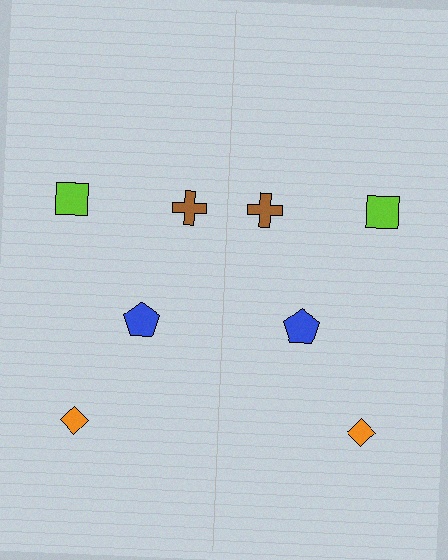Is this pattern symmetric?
Yes, this pattern has bilateral (reflection) symmetry.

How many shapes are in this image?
There are 8 shapes in this image.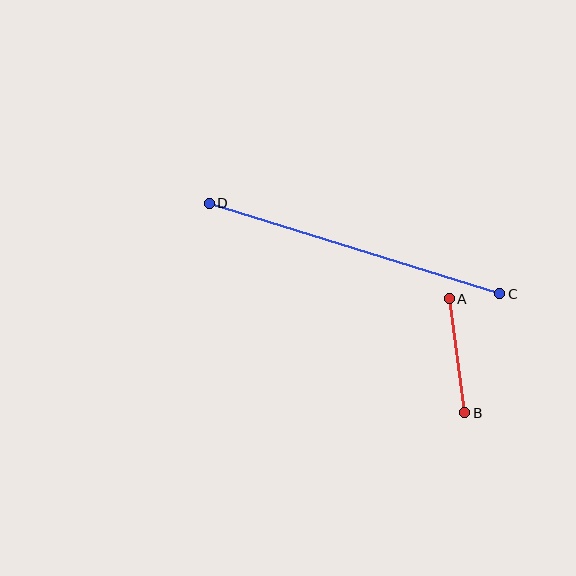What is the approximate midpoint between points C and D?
The midpoint is at approximately (355, 249) pixels.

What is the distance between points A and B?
The distance is approximately 115 pixels.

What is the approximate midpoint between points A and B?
The midpoint is at approximately (457, 356) pixels.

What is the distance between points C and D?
The distance is approximately 304 pixels.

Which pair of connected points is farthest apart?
Points C and D are farthest apart.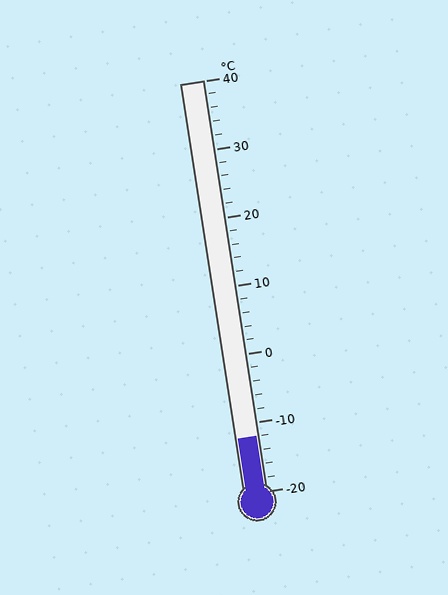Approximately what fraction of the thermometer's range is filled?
The thermometer is filled to approximately 15% of its range.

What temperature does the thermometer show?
The thermometer shows approximately -12°C.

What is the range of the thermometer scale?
The thermometer scale ranges from -20°C to 40°C.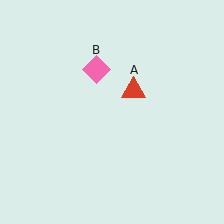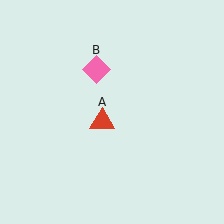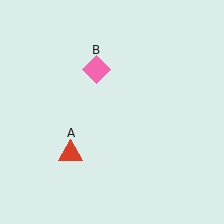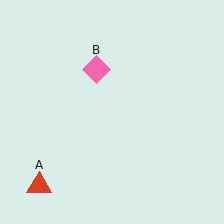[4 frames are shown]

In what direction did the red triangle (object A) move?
The red triangle (object A) moved down and to the left.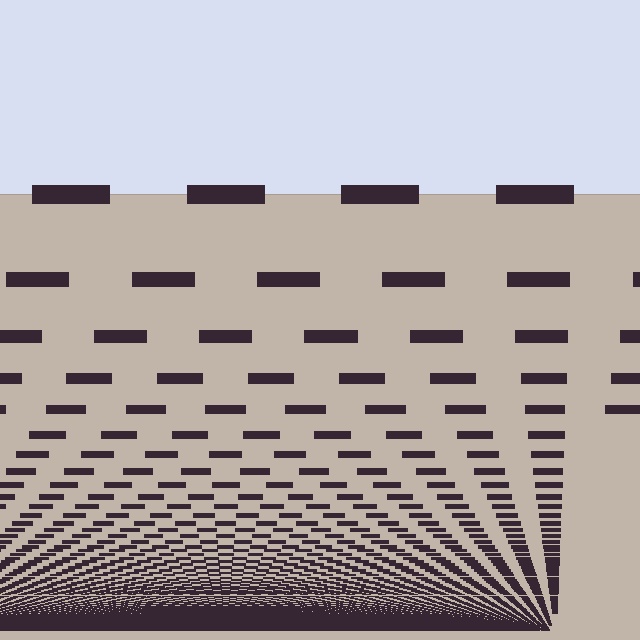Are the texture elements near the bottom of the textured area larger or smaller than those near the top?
Smaller. The gradient is inverted — elements near the bottom are smaller and denser.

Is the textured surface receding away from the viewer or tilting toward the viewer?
The surface appears to tilt toward the viewer. Texture elements get larger and sparser toward the top.